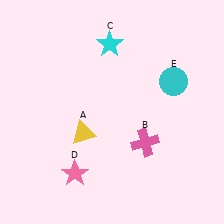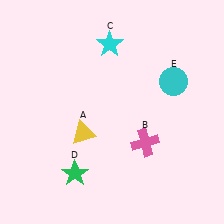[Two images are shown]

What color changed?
The star (D) changed from pink in Image 1 to green in Image 2.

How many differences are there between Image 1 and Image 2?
There is 1 difference between the two images.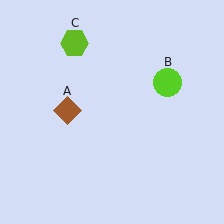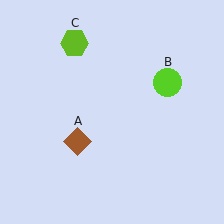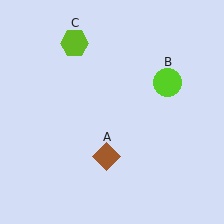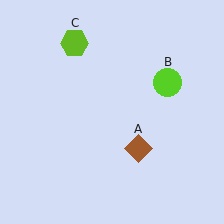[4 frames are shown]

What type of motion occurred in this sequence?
The brown diamond (object A) rotated counterclockwise around the center of the scene.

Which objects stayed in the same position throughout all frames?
Lime circle (object B) and lime hexagon (object C) remained stationary.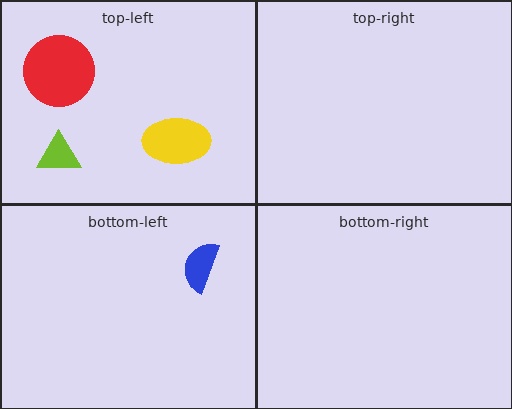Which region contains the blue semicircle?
The bottom-left region.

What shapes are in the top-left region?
The lime triangle, the red circle, the yellow ellipse.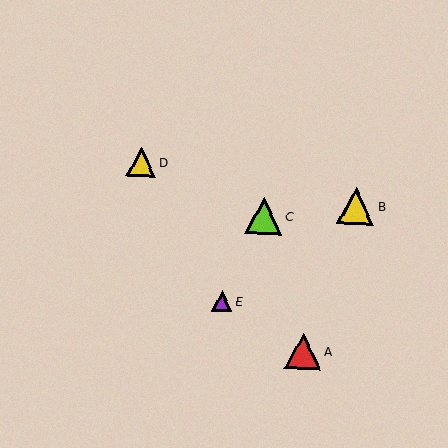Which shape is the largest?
The yellow triangle (labeled B) is the largest.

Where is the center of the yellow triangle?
The center of the yellow triangle is at (141, 162).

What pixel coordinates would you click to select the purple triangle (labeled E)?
Click at (222, 301) to select the purple triangle E.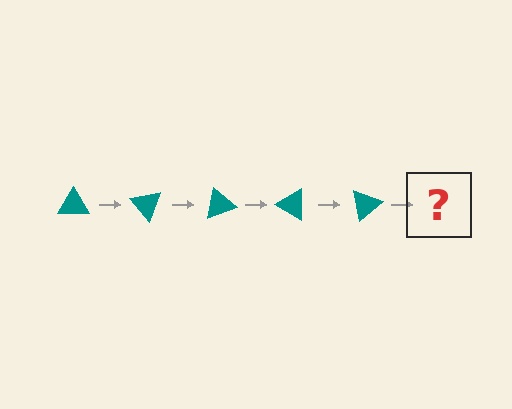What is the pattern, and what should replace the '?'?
The pattern is that the triangle rotates 50 degrees each step. The '?' should be a teal triangle rotated 250 degrees.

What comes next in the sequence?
The next element should be a teal triangle rotated 250 degrees.